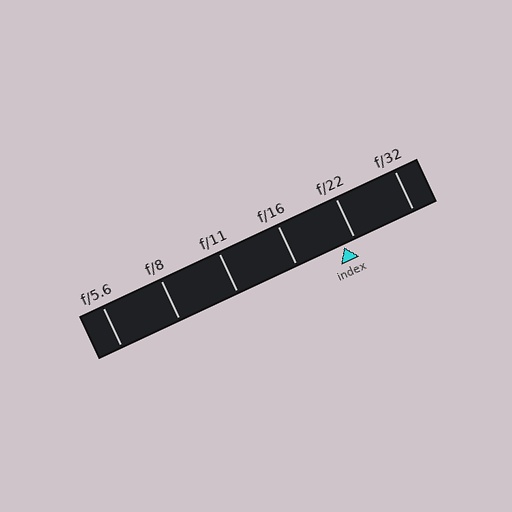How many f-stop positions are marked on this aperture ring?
There are 6 f-stop positions marked.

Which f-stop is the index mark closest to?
The index mark is closest to f/22.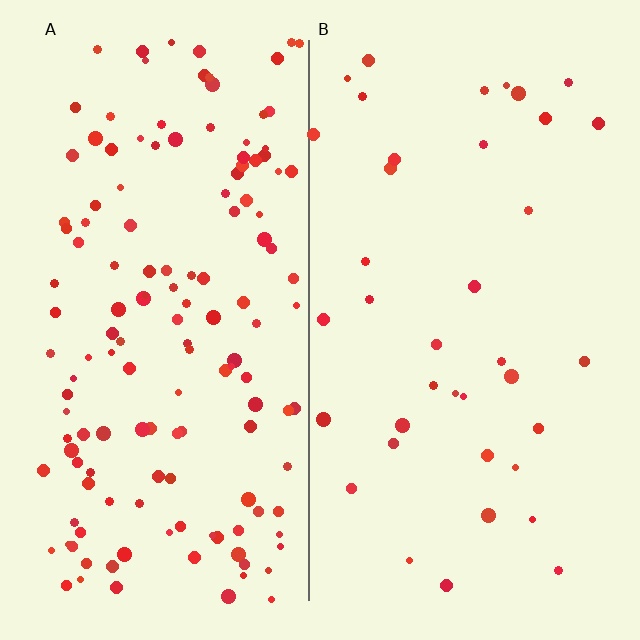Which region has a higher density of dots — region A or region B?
A (the left).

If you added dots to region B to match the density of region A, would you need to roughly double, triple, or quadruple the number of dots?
Approximately quadruple.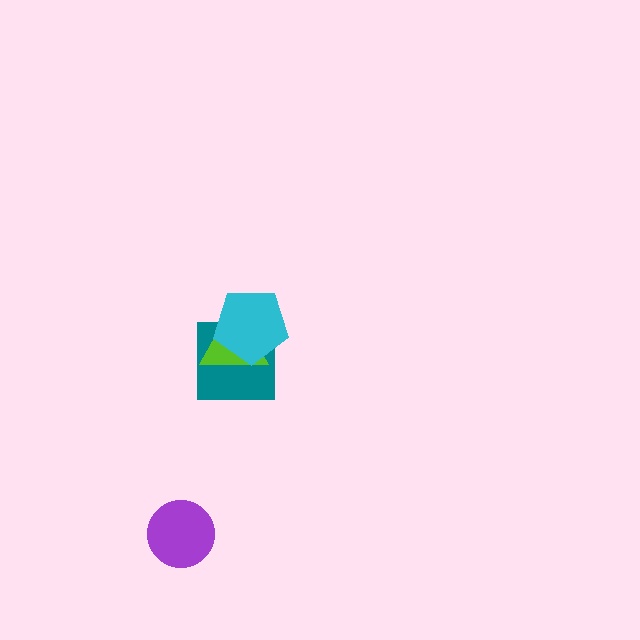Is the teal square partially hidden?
Yes, it is partially covered by another shape.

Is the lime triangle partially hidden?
Yes, it is partially covered by another shape.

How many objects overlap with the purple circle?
0 objects overlap with the purple circle.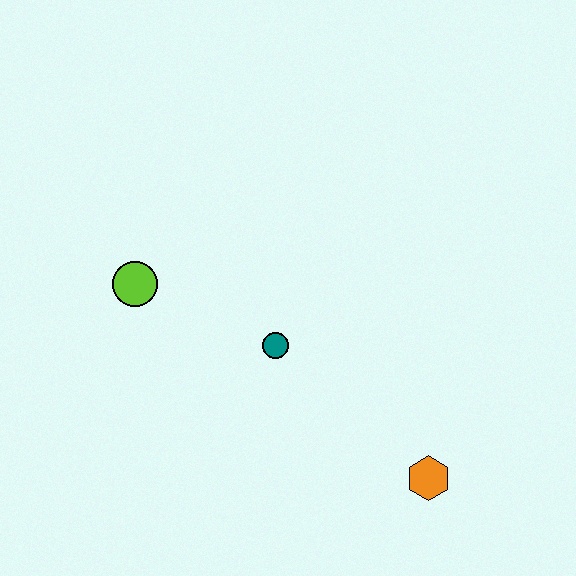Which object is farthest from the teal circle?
The orange hexagon is farthest from the teal circle.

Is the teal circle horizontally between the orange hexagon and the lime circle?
Yes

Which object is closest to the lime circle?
The teal circle is closest to the lime circle.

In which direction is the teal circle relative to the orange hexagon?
The teal circle is to the left of the orange hexagon.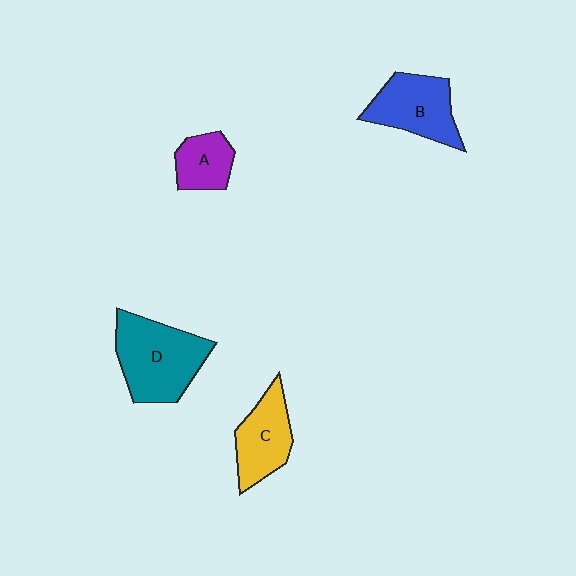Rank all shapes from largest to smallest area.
From largest to smallest: D (teal), B (blue), C (yellow), A (purple).